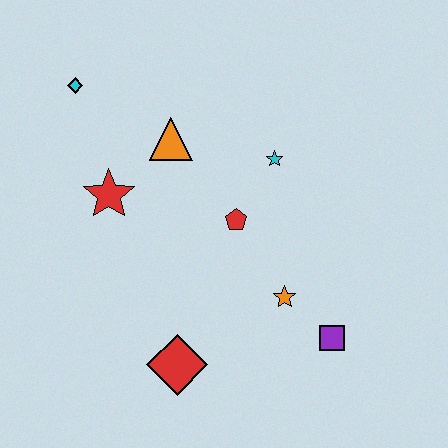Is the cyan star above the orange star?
Yes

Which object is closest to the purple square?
The orange star is closest to the purple square.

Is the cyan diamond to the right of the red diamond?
No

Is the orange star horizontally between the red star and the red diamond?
No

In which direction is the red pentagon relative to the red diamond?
The red pentagon is above the red diamond.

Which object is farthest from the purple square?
The cyan diamond is farthest from the purple square.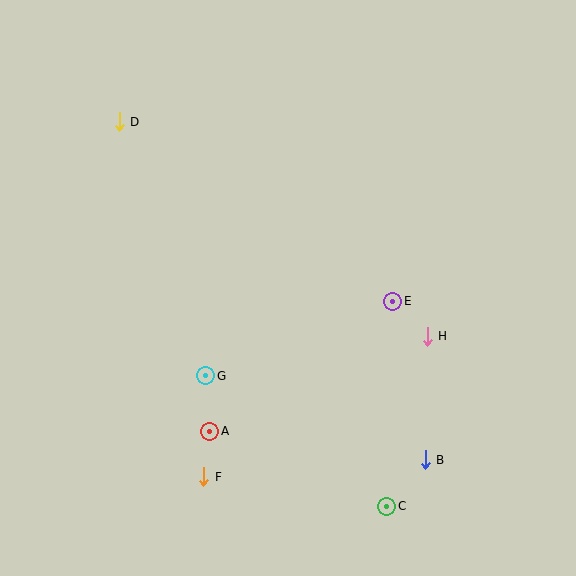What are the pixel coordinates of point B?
Point B is at (425, 460).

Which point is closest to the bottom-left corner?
Point F is closest to the bottom-left corner.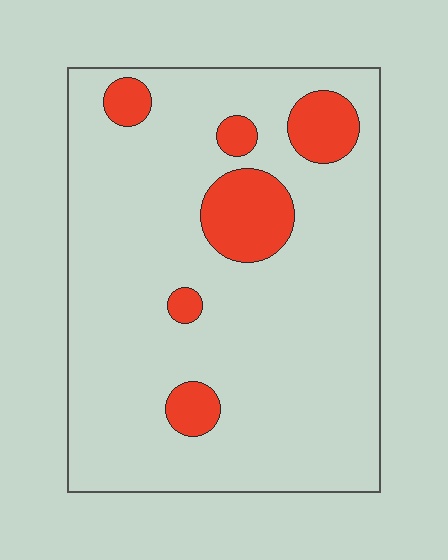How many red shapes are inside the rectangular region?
6.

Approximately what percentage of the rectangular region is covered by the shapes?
Approximately 15%.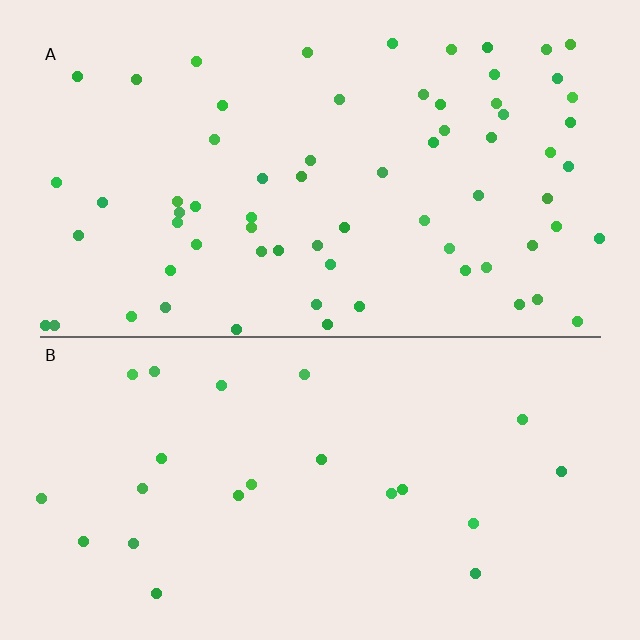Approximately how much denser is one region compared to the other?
Approximately 3.0× — region A over region B.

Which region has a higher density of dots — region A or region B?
A (the top).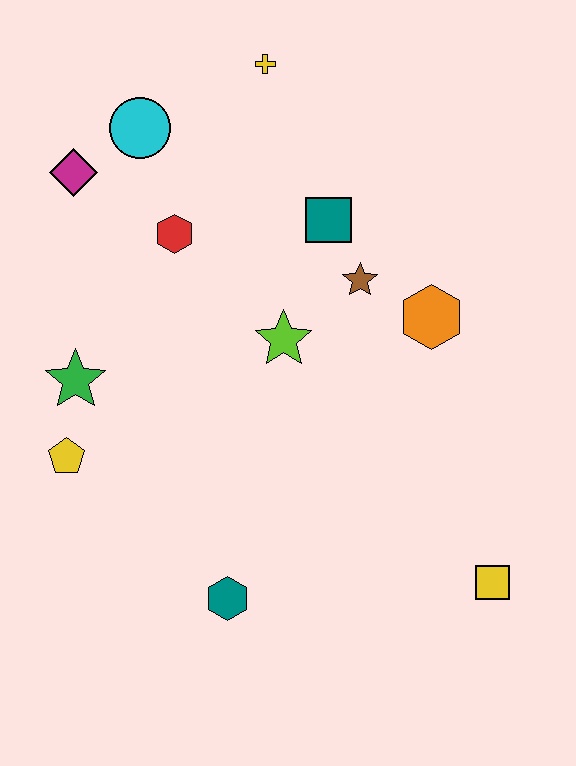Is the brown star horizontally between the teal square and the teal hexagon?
No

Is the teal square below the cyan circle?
Yes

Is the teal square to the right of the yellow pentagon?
Yes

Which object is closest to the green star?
The yellow pentagon is closest to the green star.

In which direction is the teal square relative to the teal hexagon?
The teal square is above the teal hexagon.